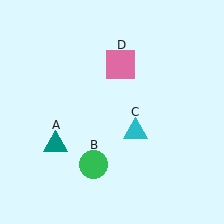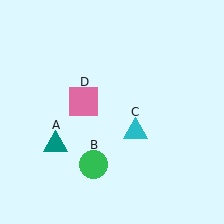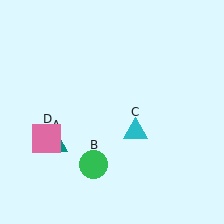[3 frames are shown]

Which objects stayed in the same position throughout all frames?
Teal triangle (object A) and green circle (object B) and cyan triangle (object C) remained stationary.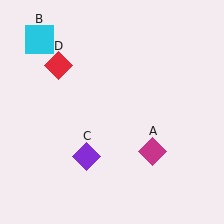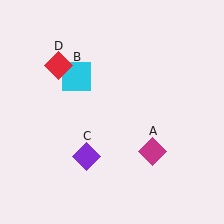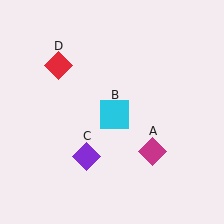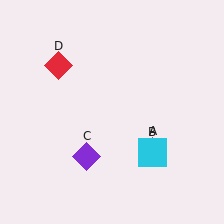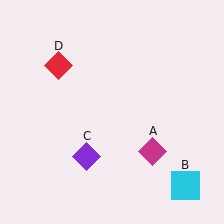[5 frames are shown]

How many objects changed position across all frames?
1 object changed position: cyan square (object B).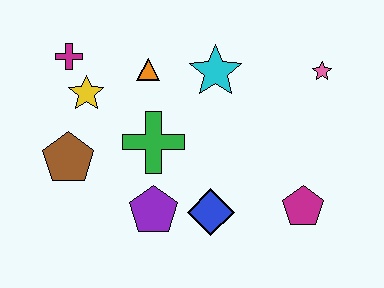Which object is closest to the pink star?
The cyan star is closest to the pink star.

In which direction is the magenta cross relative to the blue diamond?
The magenta cross is above the blue diamond.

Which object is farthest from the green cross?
The pink star is farthest from the green cross.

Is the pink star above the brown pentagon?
Yes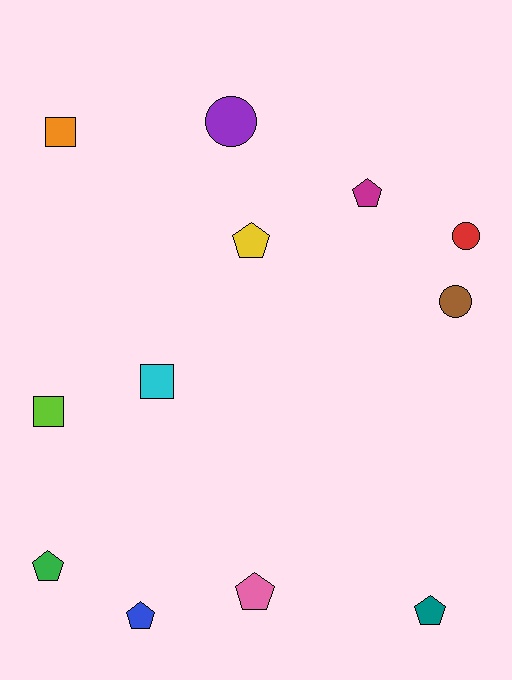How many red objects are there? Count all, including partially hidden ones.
There is 1 red object.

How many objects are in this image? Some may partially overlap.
There are 12 objects.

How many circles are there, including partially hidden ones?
There are 3 circles.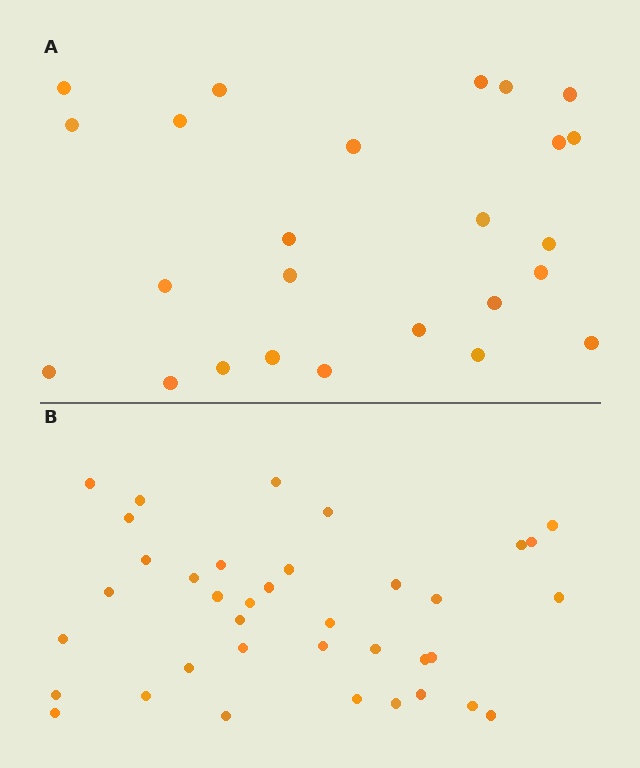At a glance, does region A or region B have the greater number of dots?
Region B (the bottom region) has more dots.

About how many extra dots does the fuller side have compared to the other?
Region B has roughly 12 or so more dots than region A.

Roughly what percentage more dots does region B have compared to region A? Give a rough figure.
About 50% more.